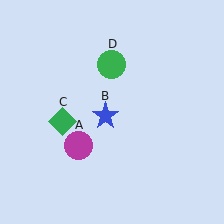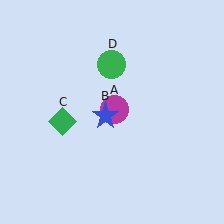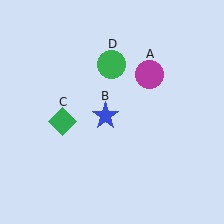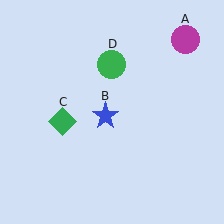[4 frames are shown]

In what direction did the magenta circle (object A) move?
The magenta circle (object A) moved up and to the right.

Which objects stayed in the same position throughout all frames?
Blue star (object B) and green diamond (object C) and green circle (object D) remained stationary.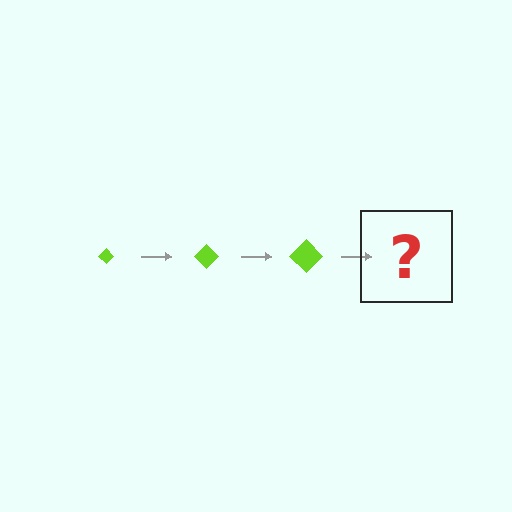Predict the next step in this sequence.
The next step is a lime diamond, larger than the previous one.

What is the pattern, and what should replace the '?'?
The pattern is that the diamond gets progressively larger each step. The '?' should be a lime diamond, larger than the previous one.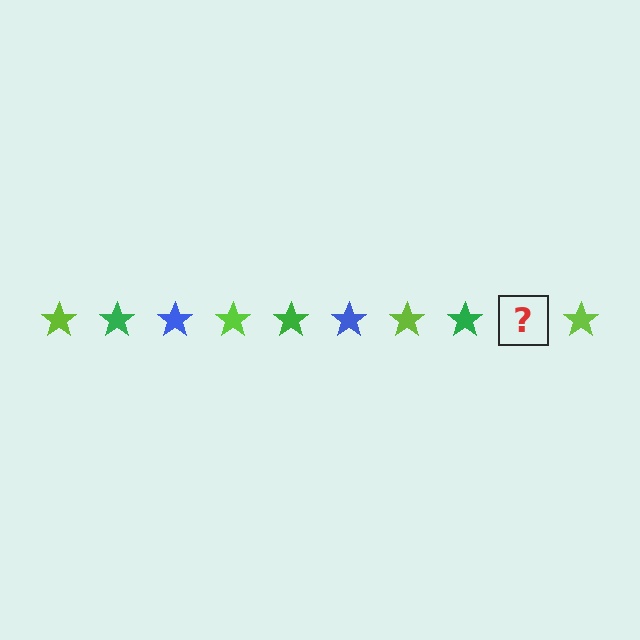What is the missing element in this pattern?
The missing element is a blue star.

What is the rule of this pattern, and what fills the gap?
The rule is that the pattern cycles through lime, green, blue stars. The gap should be filled with a blue star.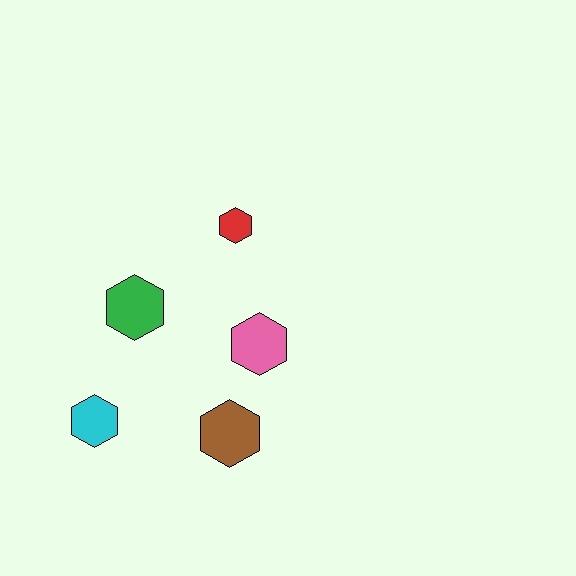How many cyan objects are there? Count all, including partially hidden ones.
There is 1 cyan object.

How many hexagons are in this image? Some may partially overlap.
There are 5 hexagons.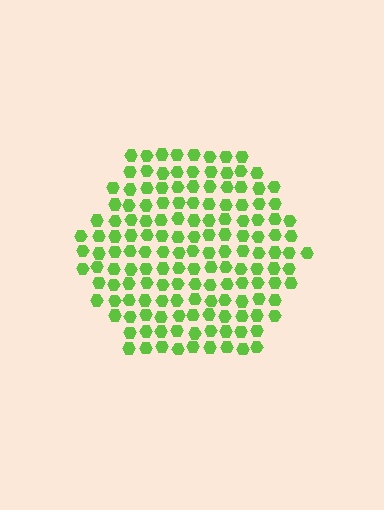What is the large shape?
The large shape is a hexagon.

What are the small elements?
The small elements are hexagons.